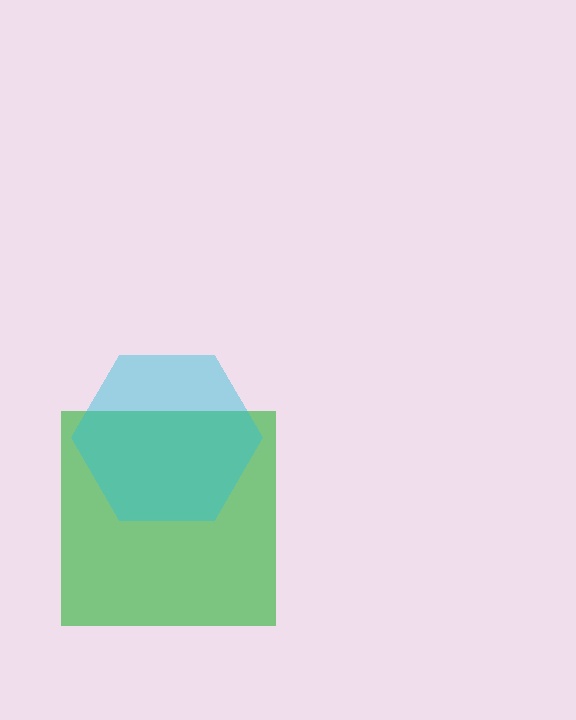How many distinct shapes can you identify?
There are 2 distinct shapes: a green square, a cyan hexagon.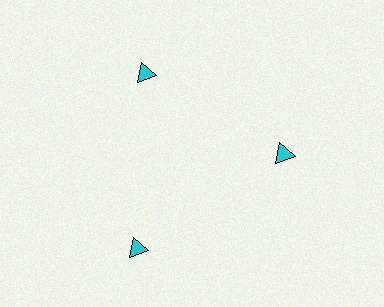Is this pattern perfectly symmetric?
No. The 3 cyan triangles are arranged in a ring, but one element near the 7 o'clock position is pushed outward from the center, breaking the 3-fold rotational symmetry.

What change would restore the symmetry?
The symmetry would be restored by moving it inward, back onto the ring so that all 3 triangles sit at equal angles and equal distance from the center.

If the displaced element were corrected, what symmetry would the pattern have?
It would have 3-fold rotational symmetry — the pattern would map onto itself every 120 degrees.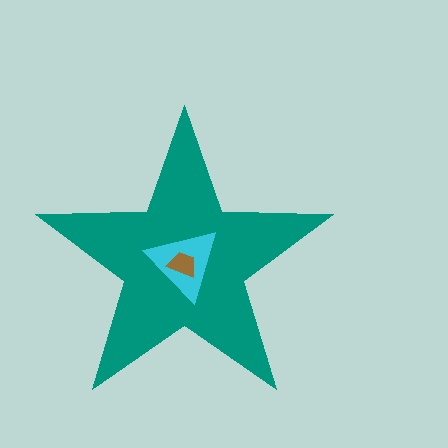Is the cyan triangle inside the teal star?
Yes.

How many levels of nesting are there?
3.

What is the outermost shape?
The teal star.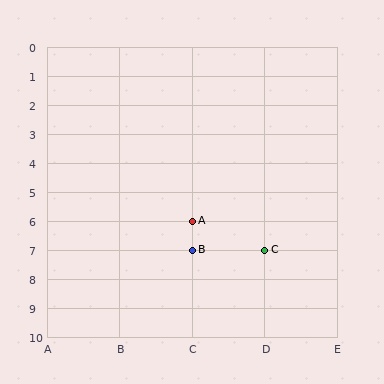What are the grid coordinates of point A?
Point A is at grid coordinates (C, 6).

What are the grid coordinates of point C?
Point C is at grid coordinates (D, 7).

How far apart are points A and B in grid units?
Points A and B are 1 row apart.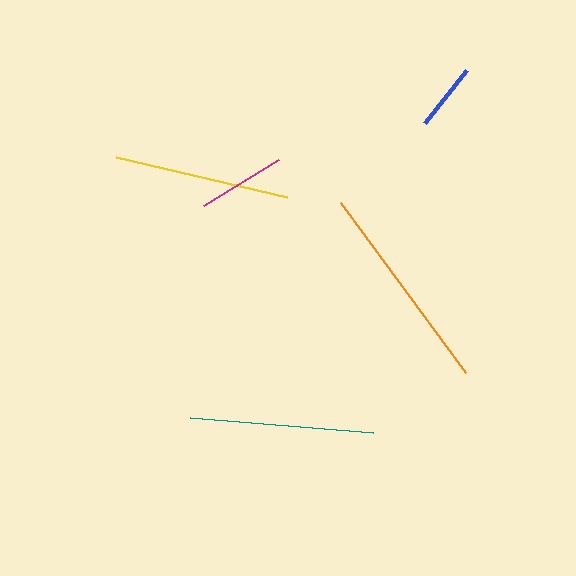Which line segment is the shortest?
The blue line is the shortest at approximately 69 pixels.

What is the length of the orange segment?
The orange segment is approximately 211 pixels long.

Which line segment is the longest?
The orange line is the longest at approximately 211 pixels.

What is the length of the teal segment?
The teal segment is approximately 183 pixels long.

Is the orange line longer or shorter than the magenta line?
The orange line is longer than the magenta line.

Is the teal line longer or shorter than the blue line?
The teal line is longer than the blue line.